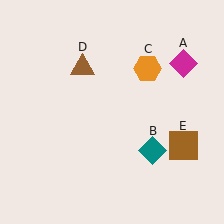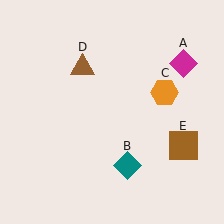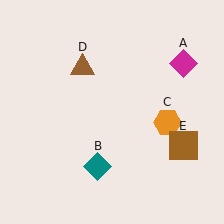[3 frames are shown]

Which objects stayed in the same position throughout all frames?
Magenta diamond (object A) and brown triangle (object D) and brown square (object E) remained stationary.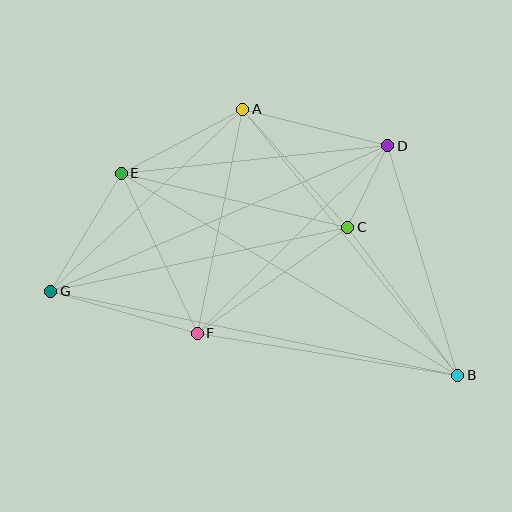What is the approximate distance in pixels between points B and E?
The distance between B and E is approximately 392 pixels.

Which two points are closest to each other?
Points C and D are closest to each other.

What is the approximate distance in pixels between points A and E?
The distance between A and E is approximately 137 pixels.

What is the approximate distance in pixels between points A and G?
The distance between A and G is approximately 265 pixels.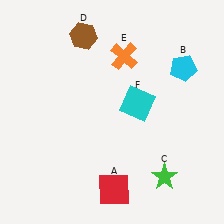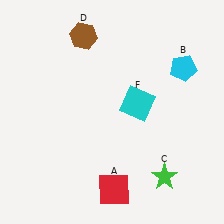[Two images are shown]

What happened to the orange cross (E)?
The orange cross (E) was removed in Image 2. It was in the top-right area of Image 1.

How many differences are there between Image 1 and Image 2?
There is 1 difference between the two images.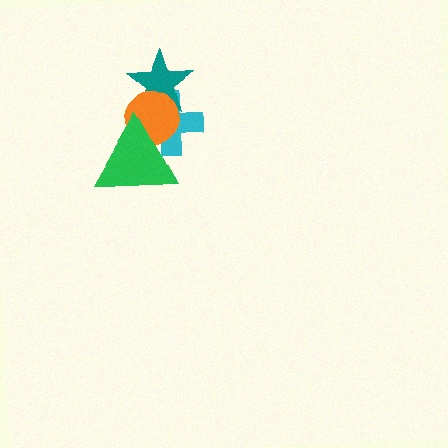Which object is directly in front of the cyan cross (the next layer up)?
The teal star is directly in front of the cyan cross.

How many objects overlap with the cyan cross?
3 objects overlap with the cyan cross.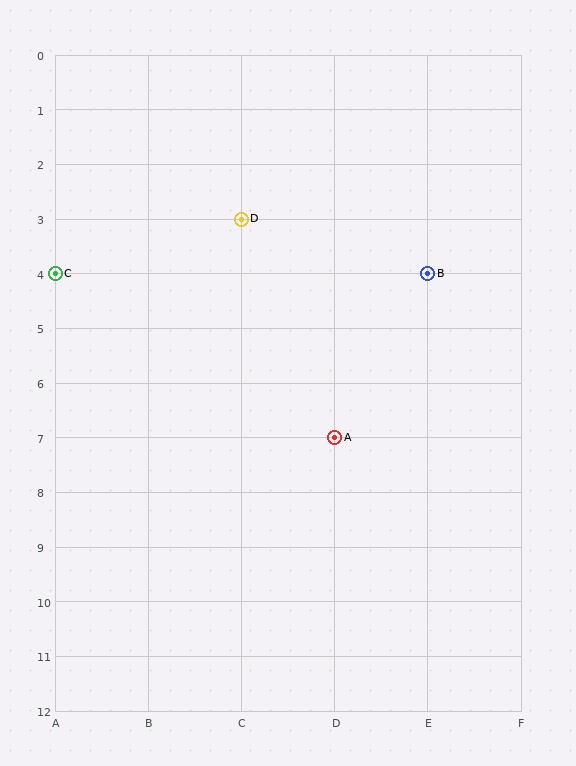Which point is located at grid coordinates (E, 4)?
Point B is at (E, 4).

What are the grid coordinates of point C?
Point C is at grid coordinates (A, 4).